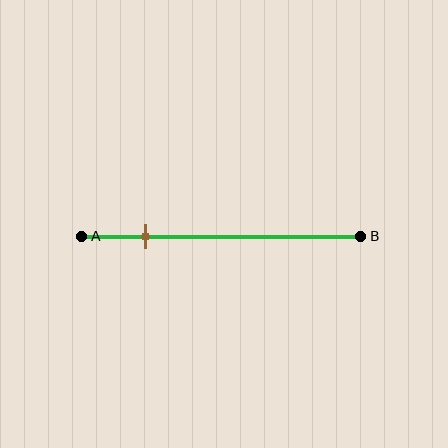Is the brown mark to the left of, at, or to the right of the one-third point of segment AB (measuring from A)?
The brown mark is to the left of the one-third point of segment AB.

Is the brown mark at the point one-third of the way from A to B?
No, the mark is at about 25% from A, not at the 33% one-third point.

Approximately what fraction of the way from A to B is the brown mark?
The brown mark is approximately 25% of the way from A to B.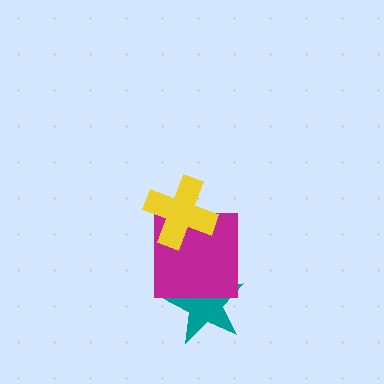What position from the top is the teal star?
The teal star is 3rd from the top.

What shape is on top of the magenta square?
The yellow cross is on top of the magenta square.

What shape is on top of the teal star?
The magenta square is on top of the teal star.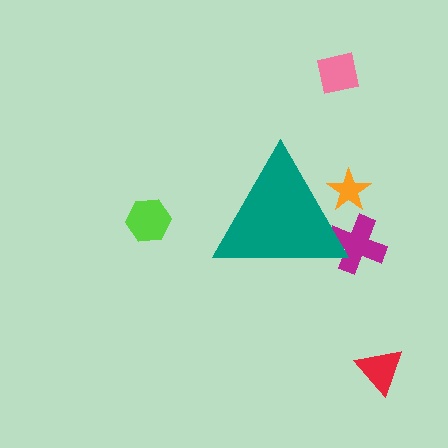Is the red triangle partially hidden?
No, the red triangle is fully visible.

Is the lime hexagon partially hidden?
No, the lime hexagon is fully visible.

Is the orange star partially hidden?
Yes, the orange star is partially hidden behind the teal triangle.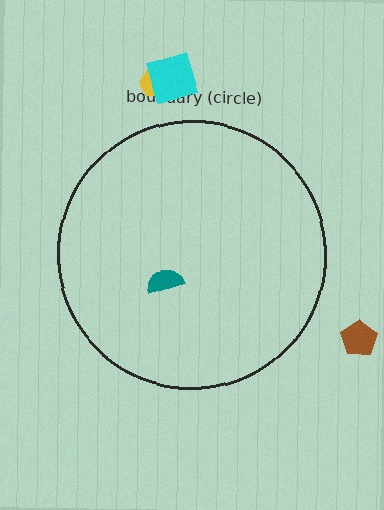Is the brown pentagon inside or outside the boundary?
Outside.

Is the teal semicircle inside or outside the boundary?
Inside.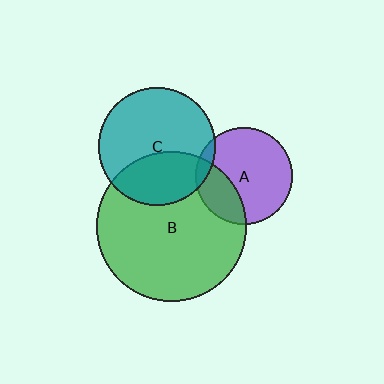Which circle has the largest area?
Circle B (green).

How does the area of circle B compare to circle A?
Approximately 2.4 times.